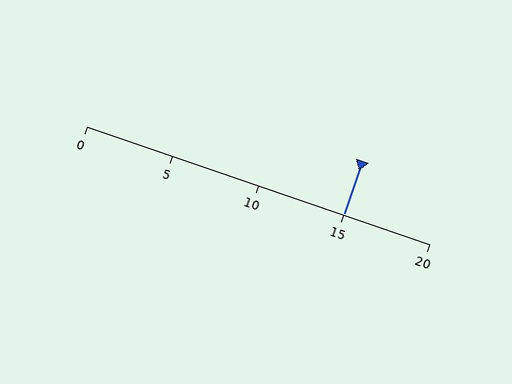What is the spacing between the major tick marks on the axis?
The major ticks are spaced 5 apart.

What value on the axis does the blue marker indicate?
The marker indicates approximately 15.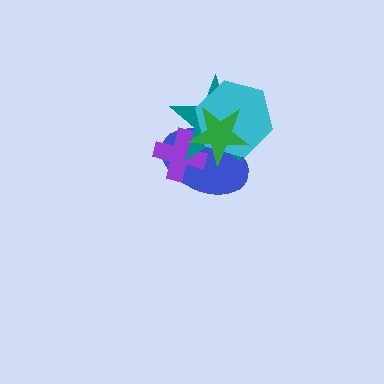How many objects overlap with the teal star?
4 objects overlap with the teal star.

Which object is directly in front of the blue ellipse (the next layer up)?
The purple cross is directly in front of the blue ellipse.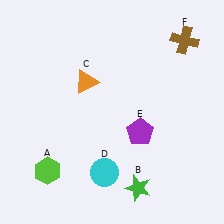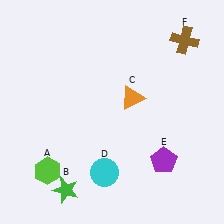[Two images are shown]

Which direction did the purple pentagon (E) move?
The purple pentagon (E) moved down.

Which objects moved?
The objects that moved are: the green star (B), the orange triangle (C), the purple pentagon (E).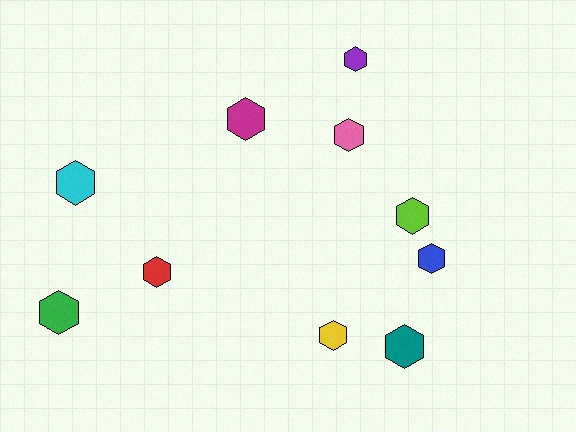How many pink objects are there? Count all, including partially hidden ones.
There is 1 pink object.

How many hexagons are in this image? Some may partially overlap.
There are 10 hexagons.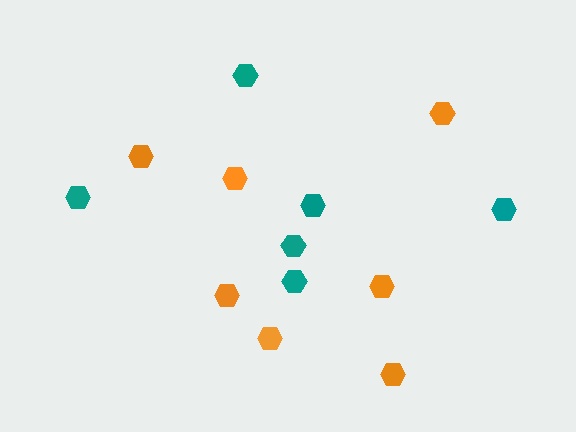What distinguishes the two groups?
There are 2 groups: one group of orange hexagons (7) and one group of teal hexagons (6).